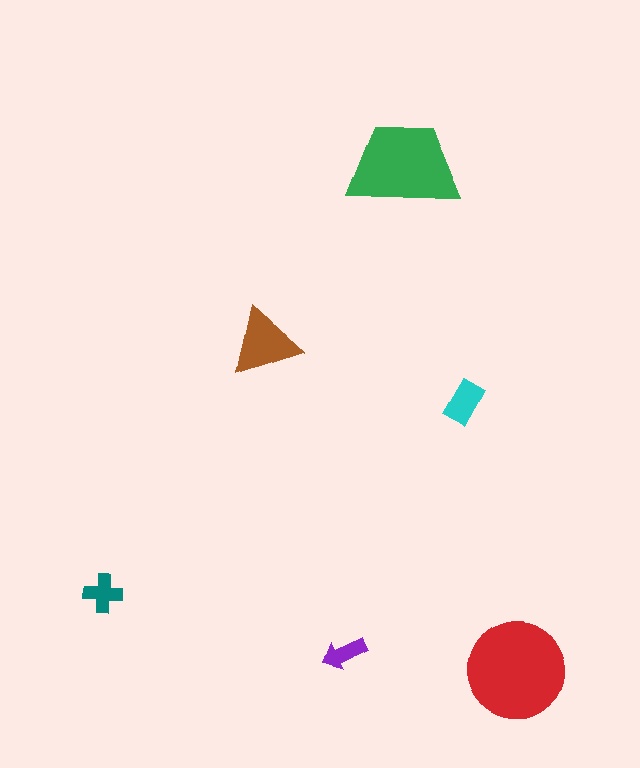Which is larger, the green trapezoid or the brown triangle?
The green trapezoid.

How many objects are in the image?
There are 6 objects in the image.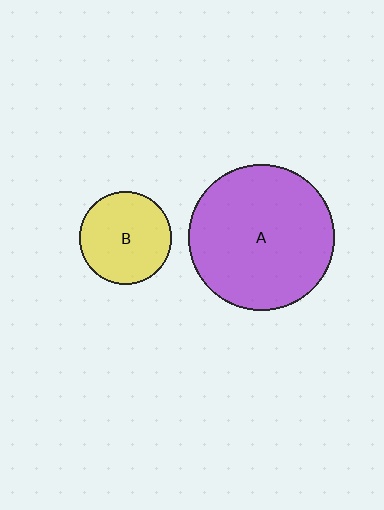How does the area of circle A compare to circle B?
Approximately 2.5 times.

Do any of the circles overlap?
No, none of the circles overlap.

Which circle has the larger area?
Circle A (purple).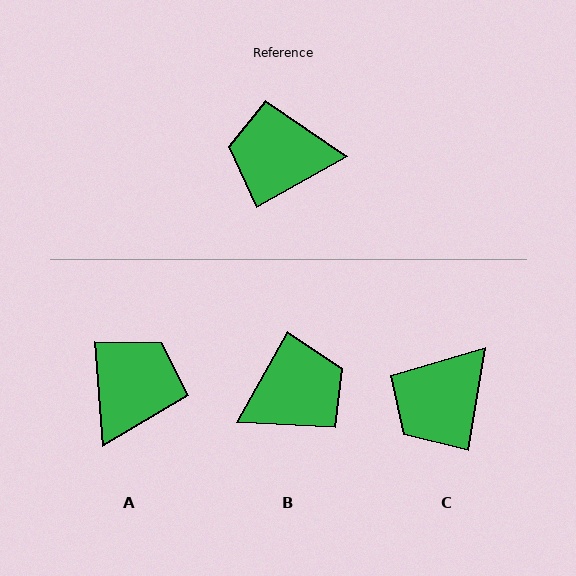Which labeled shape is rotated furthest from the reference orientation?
B, about 149 degrees away.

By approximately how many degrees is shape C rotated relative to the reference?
Approximately 51 degrees counter-clockwise.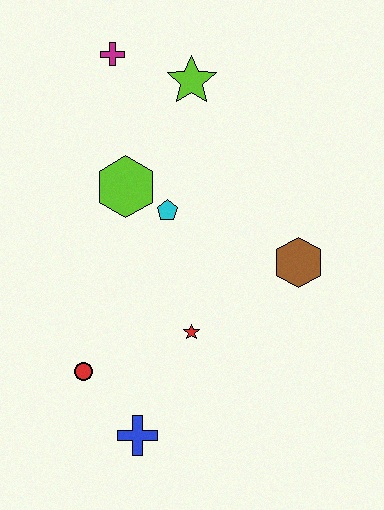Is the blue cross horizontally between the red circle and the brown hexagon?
Yes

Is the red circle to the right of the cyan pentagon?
No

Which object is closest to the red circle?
The blue cross is closest to the red circle.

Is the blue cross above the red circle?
No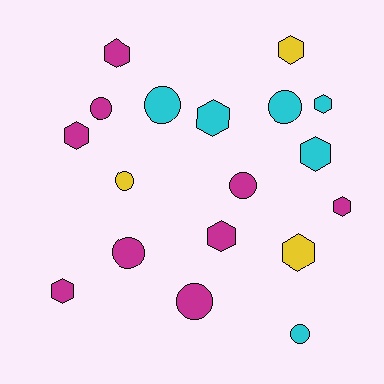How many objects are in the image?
There are 18 objects.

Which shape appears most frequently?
Hexagon, with 10 objects.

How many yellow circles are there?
There is 1 yellow circle.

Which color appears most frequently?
Magenta, with 9 objects.